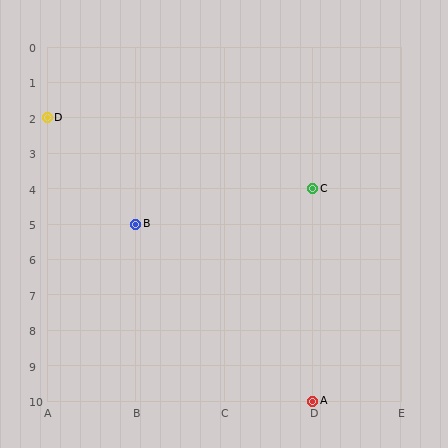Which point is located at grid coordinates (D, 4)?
Point C is at (D, 4).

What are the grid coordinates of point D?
Point D is at grid coordinates (A, 2).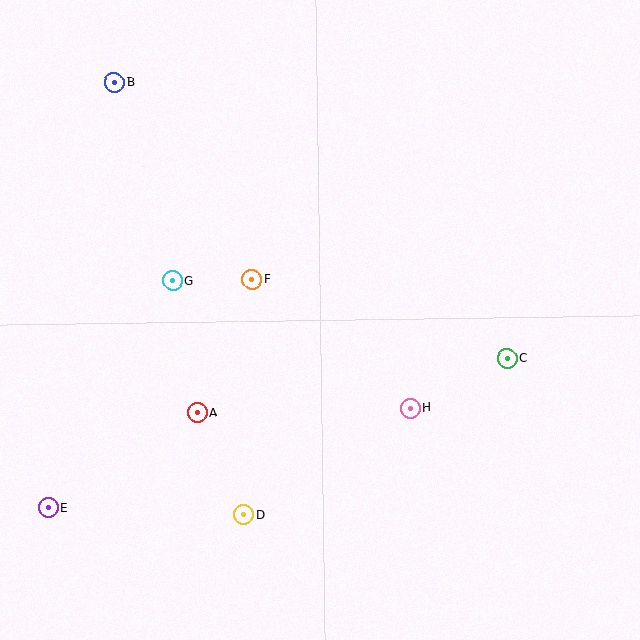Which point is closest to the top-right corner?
Point C is closest to the top-right corner.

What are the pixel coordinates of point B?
Point B is at (115, 82).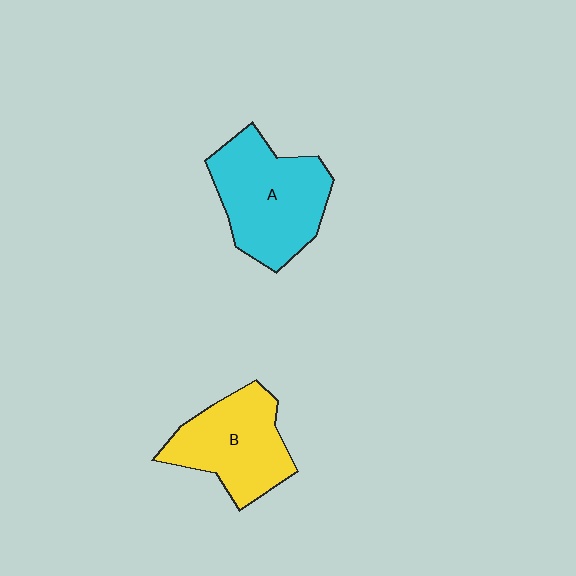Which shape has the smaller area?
Shape B (yellow).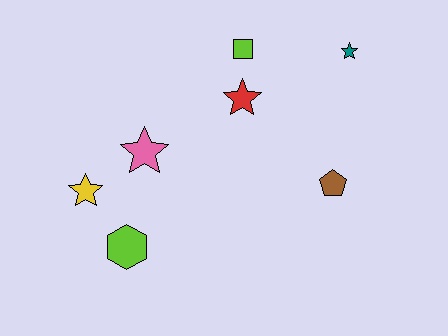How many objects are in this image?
There are 7 objects.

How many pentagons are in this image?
There is 1 pentagon.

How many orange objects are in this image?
There are no orange objects.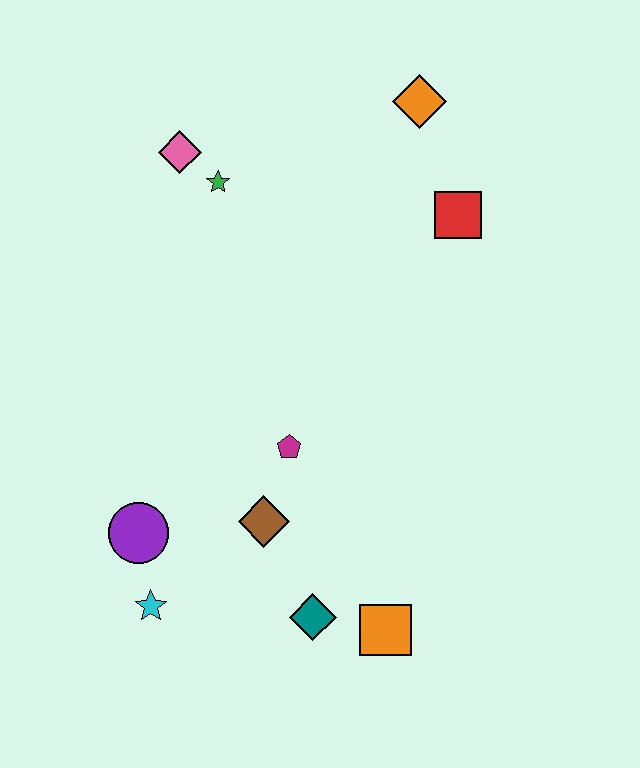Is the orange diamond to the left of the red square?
Yes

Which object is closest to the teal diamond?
The orange square is closest to the teal diamond.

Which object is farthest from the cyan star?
The orange diamond is farthest from the cyan star.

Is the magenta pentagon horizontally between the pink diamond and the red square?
Yes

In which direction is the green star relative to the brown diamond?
The green star is above the brown diamond.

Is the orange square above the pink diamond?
No